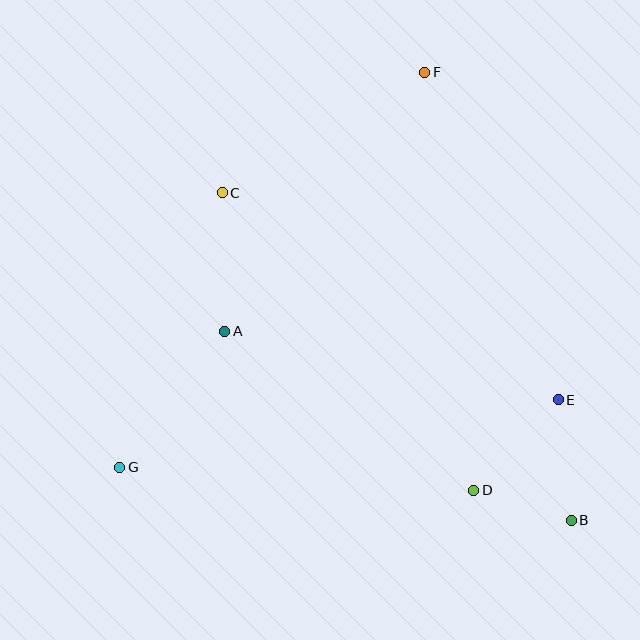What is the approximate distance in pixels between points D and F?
The distance between D and F is approximately 421 pixels.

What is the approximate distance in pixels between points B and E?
The distance between B and E is approximately 121 pixels.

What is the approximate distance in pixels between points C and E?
The distance between C and E is approximately 395 pixels.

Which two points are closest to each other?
Points B and D are closest to each other.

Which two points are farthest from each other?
Points F and G are farthest from each other.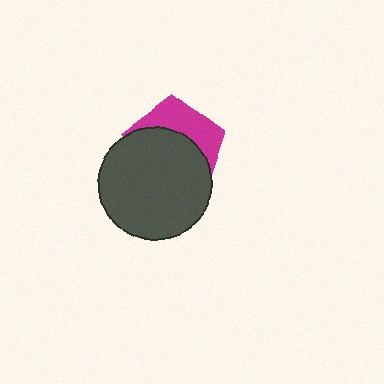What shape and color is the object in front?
The object in front is a dark gray circle.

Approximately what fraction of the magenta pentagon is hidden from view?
Roughly 64% of the magenta pentagon is hidden behind the dark gray circle.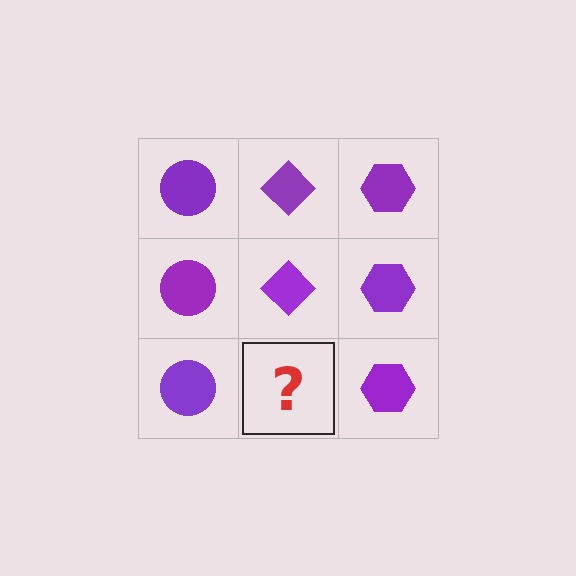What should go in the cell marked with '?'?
The missing cell should contain a purple diamond.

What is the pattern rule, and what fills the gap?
The rule is that each column has a consistent shape. The gap should be filled with a purple diamond.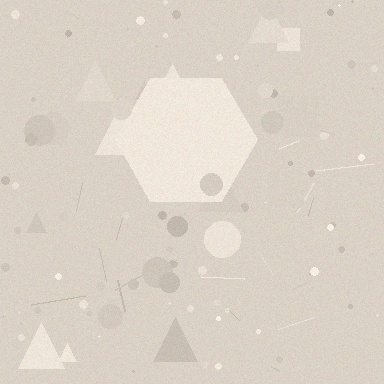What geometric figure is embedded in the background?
A hexagon is embedded in the background.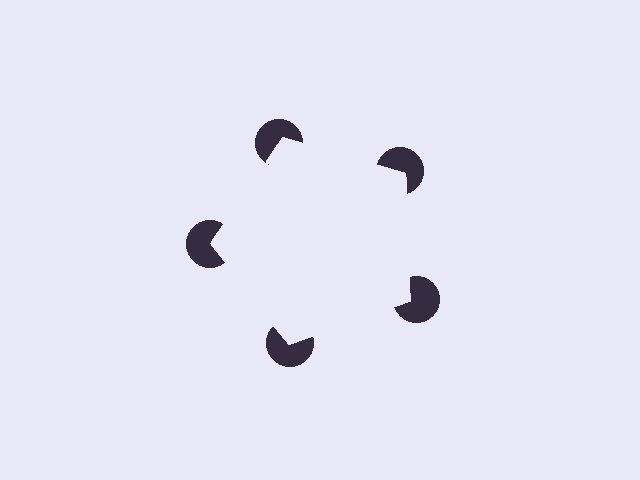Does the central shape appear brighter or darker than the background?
It typically appears slightly brighter than the background, even though no actual brightness change is drawn.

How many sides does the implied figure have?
5 sides.